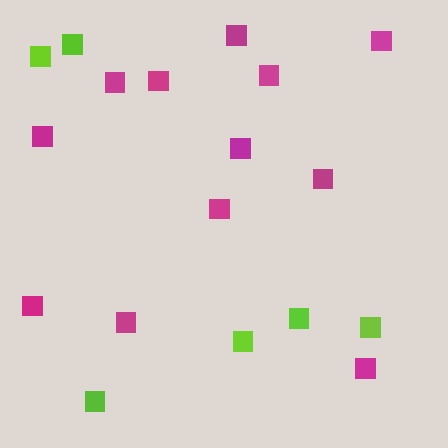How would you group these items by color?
There are 2 groups: one group of lime squares (6) and one group of magenta squares (12).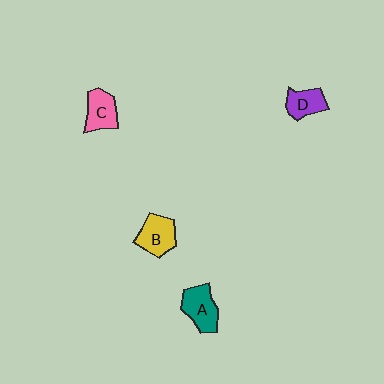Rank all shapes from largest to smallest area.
From largest to smallest: A (teal), B (yellow), C (pink), D (purple).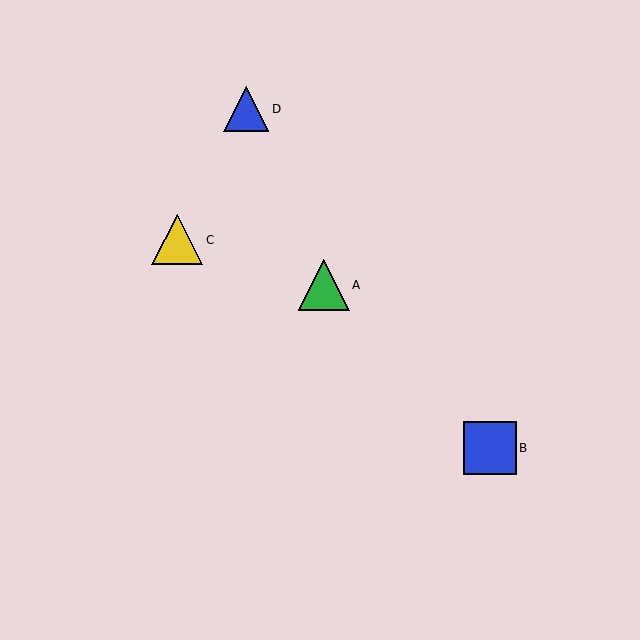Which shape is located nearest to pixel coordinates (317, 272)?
The green triangle (labeled A) at (324, 285) is nearest to that location.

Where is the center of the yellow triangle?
The center of the yellow triangle is at (177, 240).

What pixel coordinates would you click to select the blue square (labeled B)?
Click at (490, 448) to select the blue square B.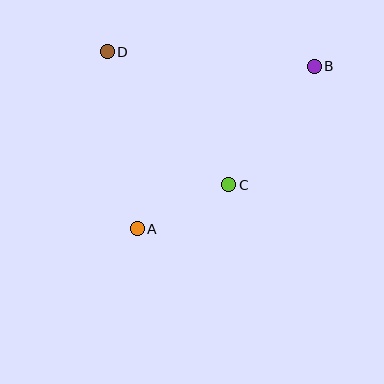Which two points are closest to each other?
Points A and C are closest to each other.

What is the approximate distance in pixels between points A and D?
The distance between A and D is approximately 180 pixels.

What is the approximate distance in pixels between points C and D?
The distance between C and D is approximately 180 pixels.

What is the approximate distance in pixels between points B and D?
The distance between B and D is approximately 208 pixels.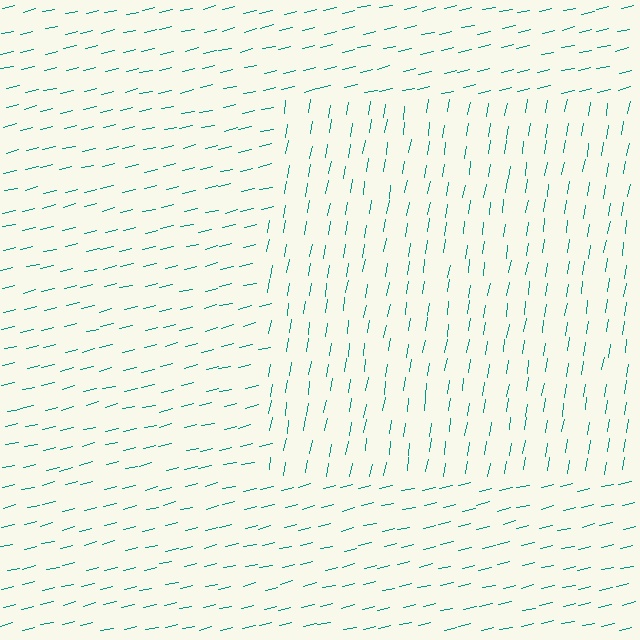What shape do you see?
I see a rectangle.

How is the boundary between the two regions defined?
The boundary is defined purely by a change in line orientation (approximately 67 degrees difference). All lines are the same color and thickness.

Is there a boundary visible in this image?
Yes, there is a texture boundary formed by a change in line orientation.